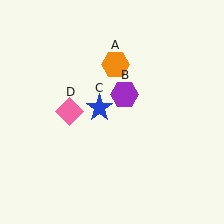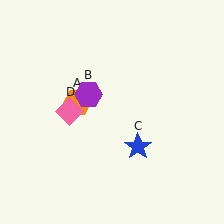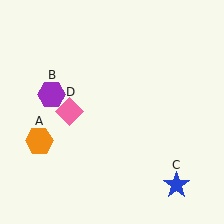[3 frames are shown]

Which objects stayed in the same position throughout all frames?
Pink diamond (object D) remained stationary.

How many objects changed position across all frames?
3 objects changed position: orange hexagon (object A), purple hexagon (object B), blue star (object C).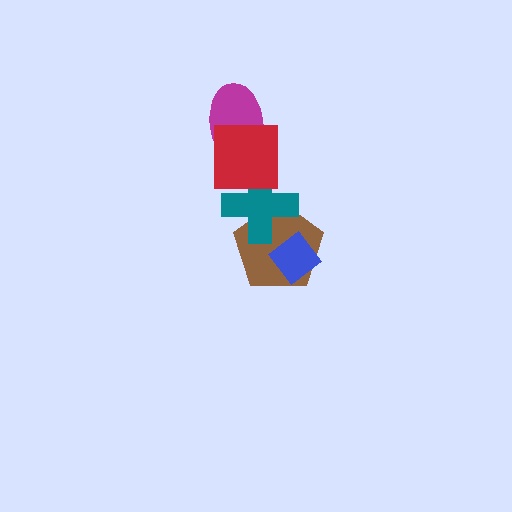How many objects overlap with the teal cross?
2 objects overlap with the teal cross.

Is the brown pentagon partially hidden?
Yes, it is partially covered by another shape.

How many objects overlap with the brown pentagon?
2 objects overlap with the brown pentagon.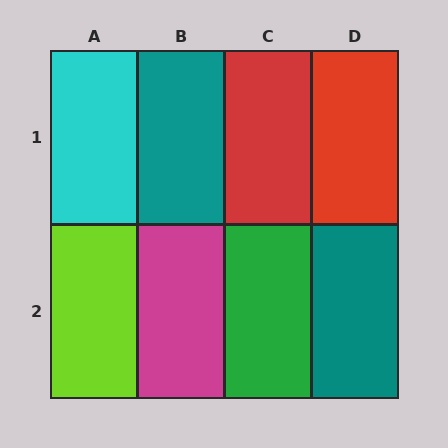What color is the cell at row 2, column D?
Teal.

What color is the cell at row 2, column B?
Magenta.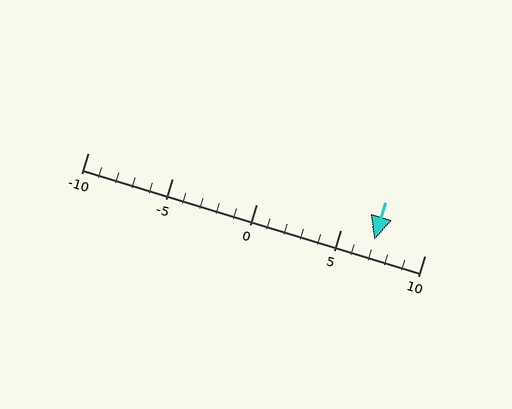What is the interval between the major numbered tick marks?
The major tick marks are spaced 5 units apart.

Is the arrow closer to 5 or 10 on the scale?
The arrow is closer to 5.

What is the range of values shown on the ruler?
The ruler shows values from -10 to 10.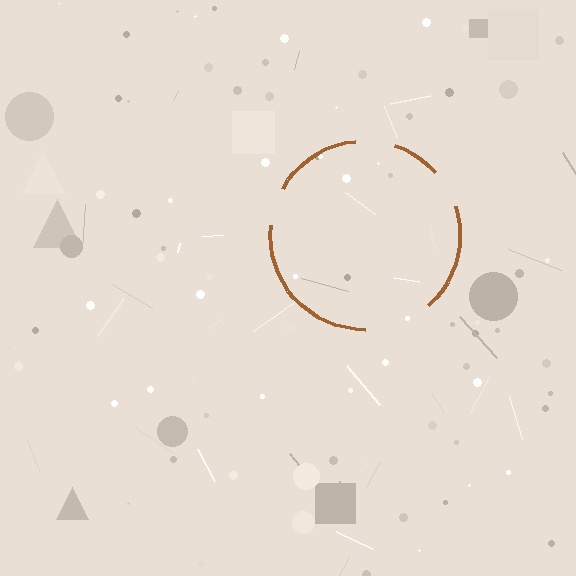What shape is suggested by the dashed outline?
The dashed outline suggests a circle.